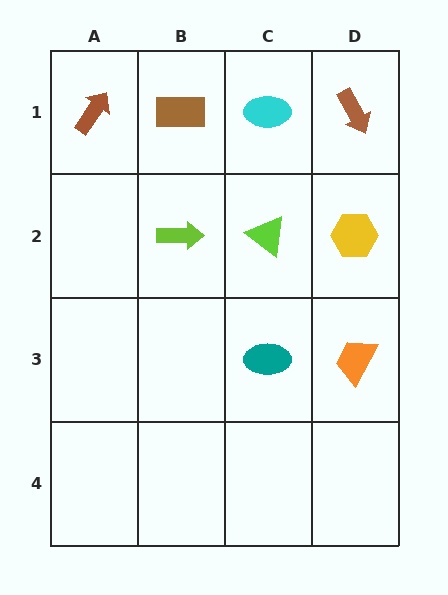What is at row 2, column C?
A lime triangle.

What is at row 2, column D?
A yellow hexagon.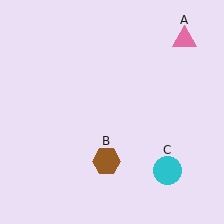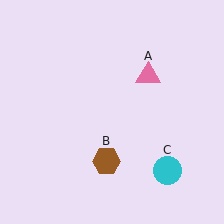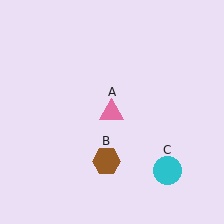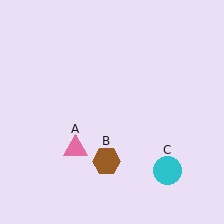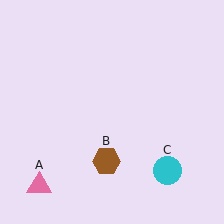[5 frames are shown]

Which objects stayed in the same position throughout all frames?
Brown hexagon (object B) and cyan circle (object C) remained stationary.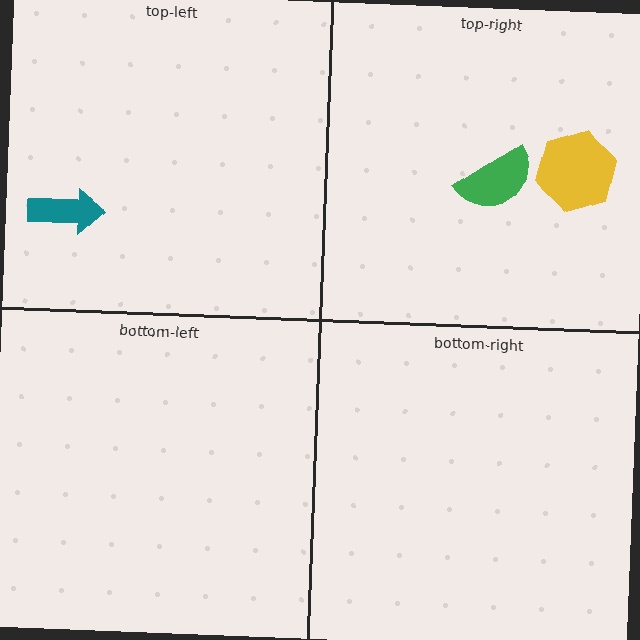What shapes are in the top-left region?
The teal arrow.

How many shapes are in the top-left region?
1.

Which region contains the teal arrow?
The top-left region.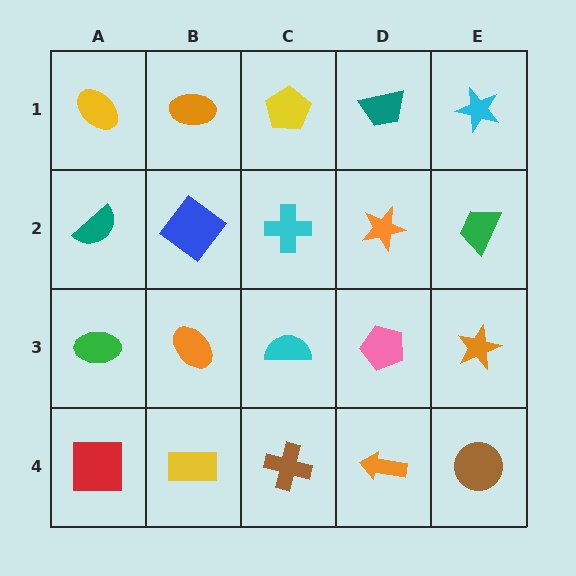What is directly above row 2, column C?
A yellow pentagon.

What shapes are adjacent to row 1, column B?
A blue diamond (row 2, column B), a yellow ellipse (row 1, column A), a yellow pentagon (row 1, column C).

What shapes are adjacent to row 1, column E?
A green trapezoid (row 2, column E), a teal trapezoid (row 1, column D).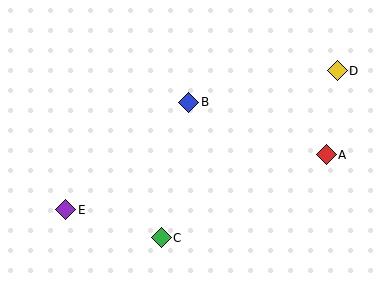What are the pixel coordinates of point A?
Point A is at (326, 155).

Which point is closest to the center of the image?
Point B at (189, 102) is closest to the center.